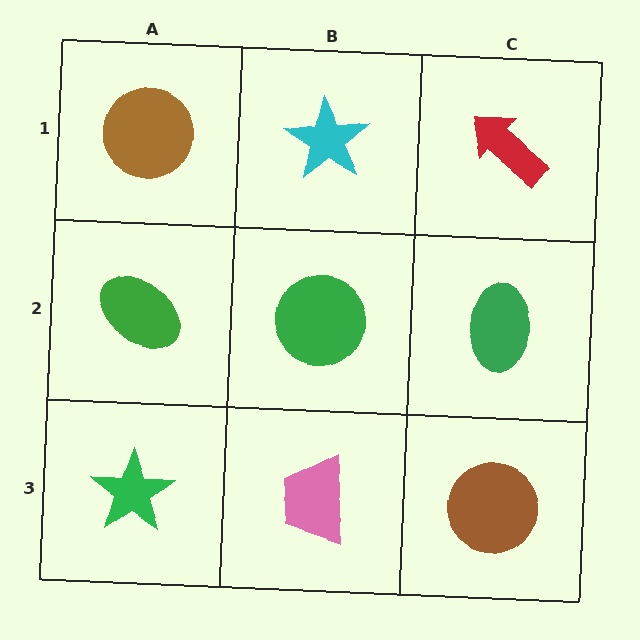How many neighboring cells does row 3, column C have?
2.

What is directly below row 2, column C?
A brown circle.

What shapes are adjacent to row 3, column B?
A green circle (row 2, column B), a green star (row 3, column A), a brown circle (row 3, column C).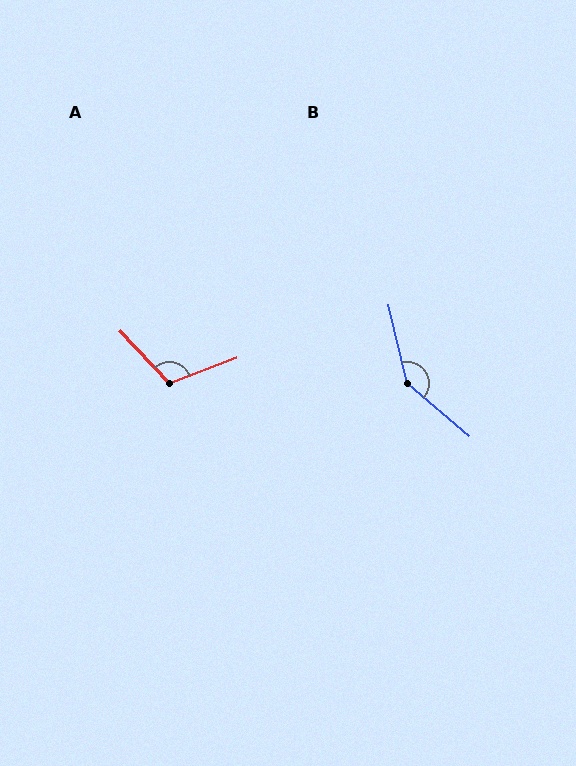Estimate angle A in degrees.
Approximately 113 degrees.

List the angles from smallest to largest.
A (113°), B (144°).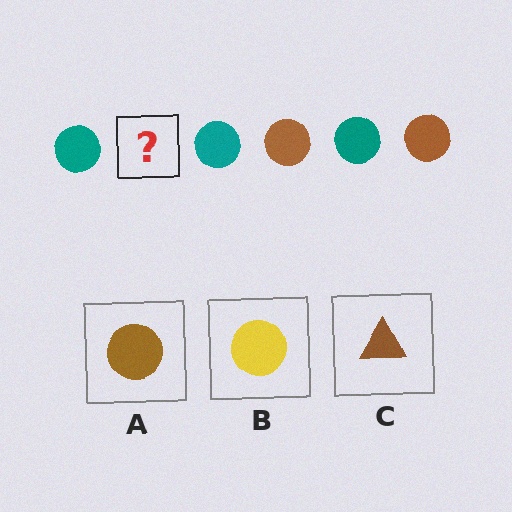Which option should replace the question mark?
Option A.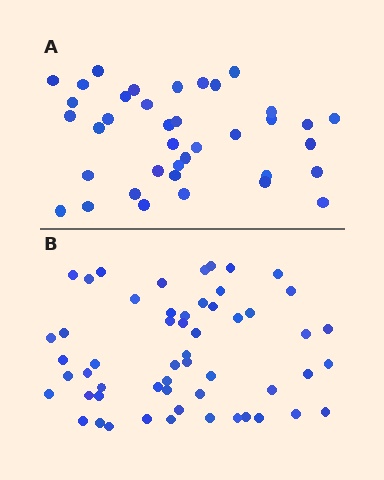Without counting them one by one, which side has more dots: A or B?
Region B (the bottom region) has more dots.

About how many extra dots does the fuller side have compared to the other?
Region B has approximately 15 more dots than region A.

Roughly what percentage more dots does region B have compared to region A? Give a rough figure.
About 45% more.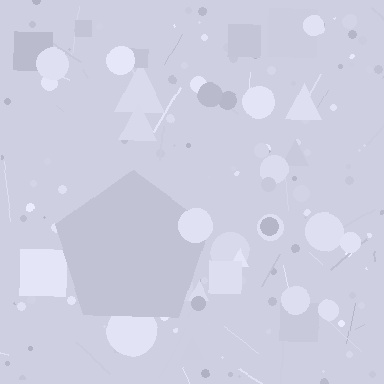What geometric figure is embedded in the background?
A pentagon is embedded in the background.